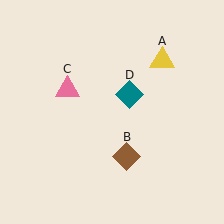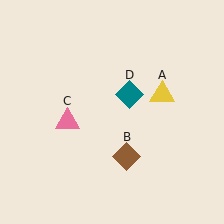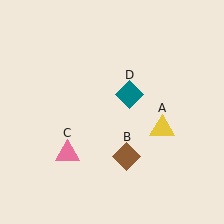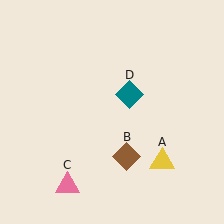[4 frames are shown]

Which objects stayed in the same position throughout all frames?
Brown diamond (object B) and teal diamond (object D) remained stationary.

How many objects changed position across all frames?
2 objects changed position: yellow triangle (object A), pink triangle (object C).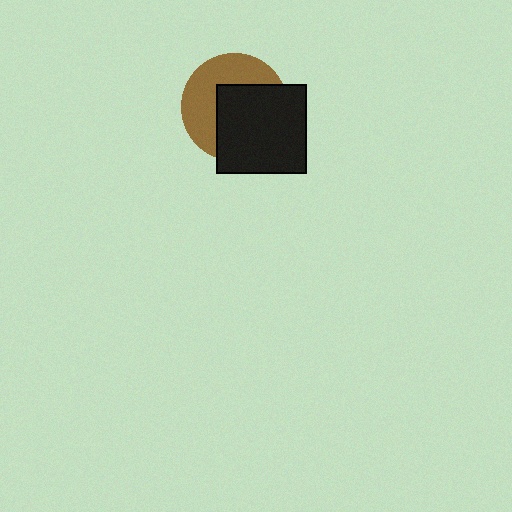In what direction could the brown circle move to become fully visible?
The brown circle could move toward the upper-left. That would shift it out from behind the black rectangle entirely.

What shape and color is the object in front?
The object in front is a black rectangle.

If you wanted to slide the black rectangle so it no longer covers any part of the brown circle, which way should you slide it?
Slide it toward the lower-right — that is the most direct way to separate the two shapes.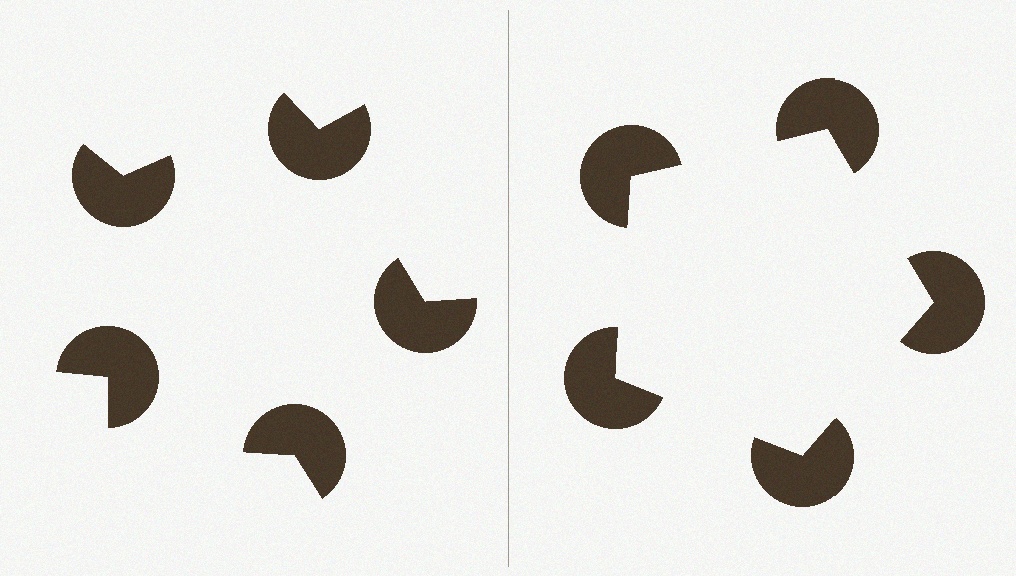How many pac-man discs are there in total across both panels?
10 — 5 on each side.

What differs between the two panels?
The pac-man discs are positioned identically on both sides; only the wedge orientations differ. On the right they align to a pentagon; on the left they are misaligned.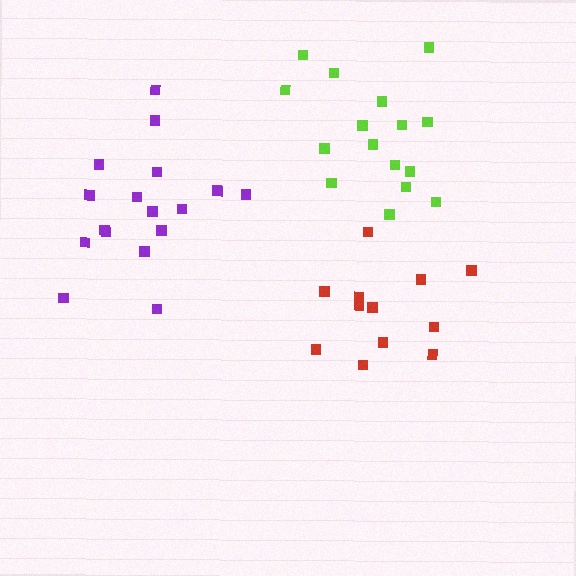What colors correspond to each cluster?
The clusters are colored: purple, red, lime.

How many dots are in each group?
Group 1: 17 dots, Group 2: 12 dots, Group 3: 16 dots (45 total).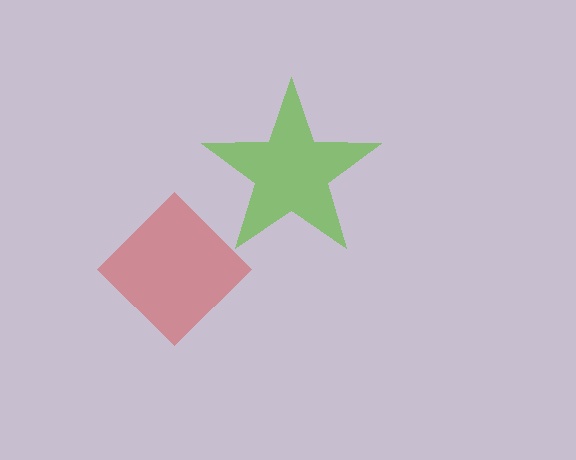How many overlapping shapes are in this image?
There are 2 overlapping shapes in the image.